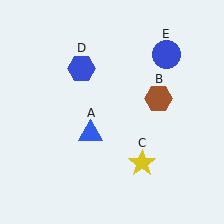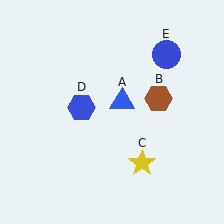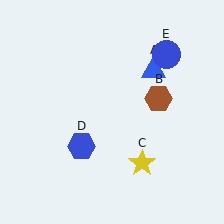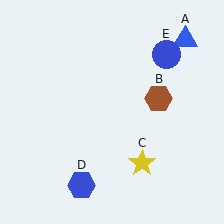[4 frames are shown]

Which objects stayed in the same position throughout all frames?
Brown hexagon (object B) and yellow star (object C) and blue circle (object E) remained stationary.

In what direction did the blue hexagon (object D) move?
The blue hexagon (object D) moved down.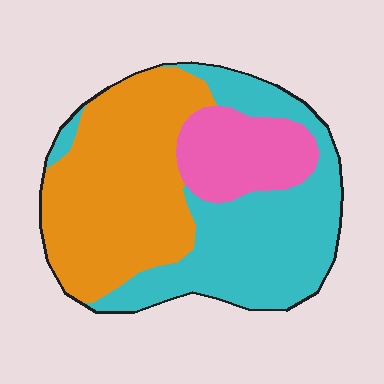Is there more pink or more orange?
Orange.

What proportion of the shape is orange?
Orange covers about 45% of the shape.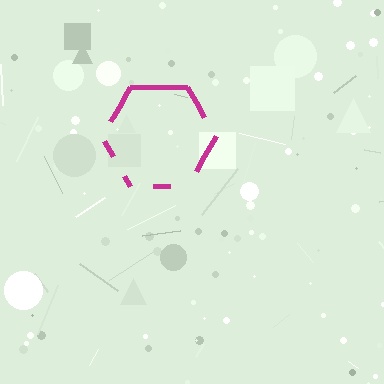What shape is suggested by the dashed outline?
The dashed outline suggests a hexagon.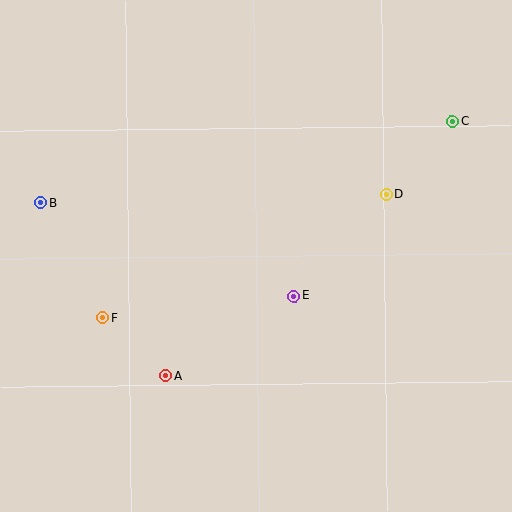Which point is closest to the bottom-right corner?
Point E is closest to the bottom-right corner.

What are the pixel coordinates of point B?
Point B is at (41, 203).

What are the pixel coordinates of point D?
Point D is at (386, 194).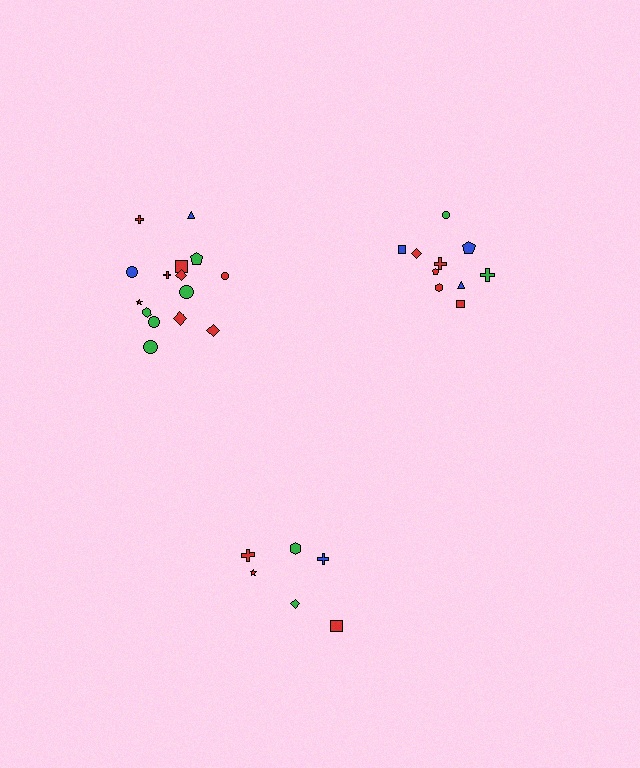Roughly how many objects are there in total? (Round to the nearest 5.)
Roughly 30 objects in total.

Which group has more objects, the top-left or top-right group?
The top-left group.